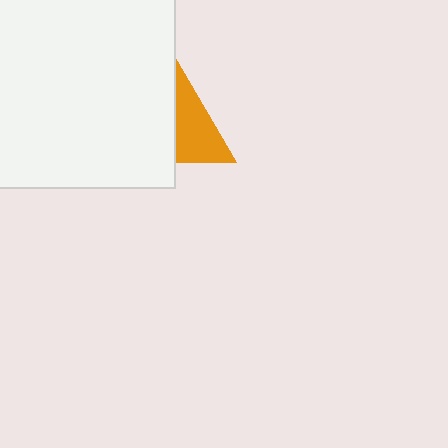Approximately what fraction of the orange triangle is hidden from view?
Roughly 51% of the orange triangle is hidden behind the white square.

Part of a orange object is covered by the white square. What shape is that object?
It is a triangle.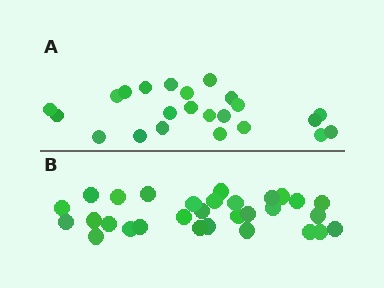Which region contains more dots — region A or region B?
Region B (the bottom region) has more dots.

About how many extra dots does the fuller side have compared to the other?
Region B has roughly 8 or so more dots than region A.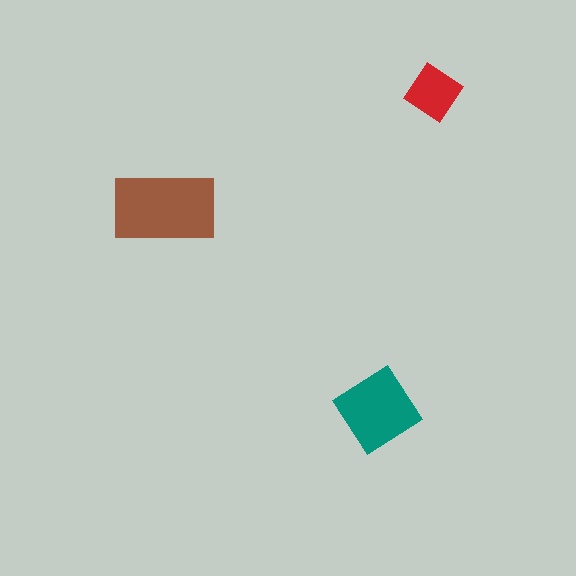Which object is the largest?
The brown rectangle.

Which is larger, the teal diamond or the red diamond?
The teal diamond.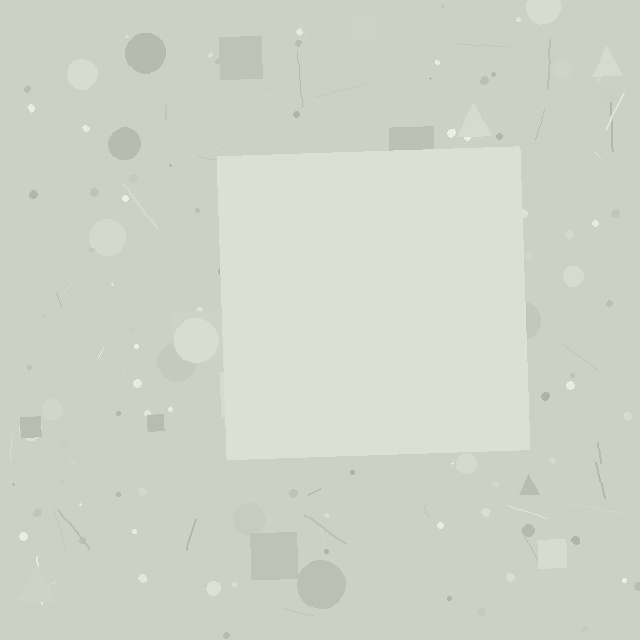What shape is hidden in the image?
A square is hidden in the image.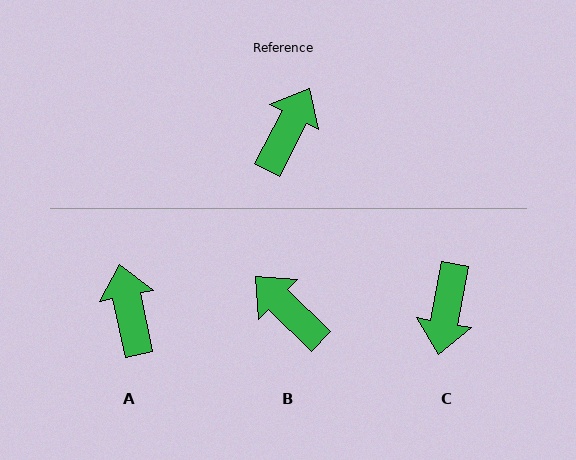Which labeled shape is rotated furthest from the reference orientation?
C, about 164 degrees away.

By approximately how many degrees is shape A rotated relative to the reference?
Approximately 39 degrees counter-clockwise.